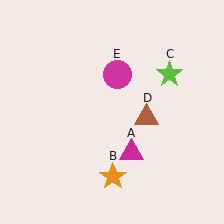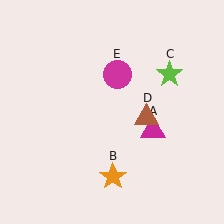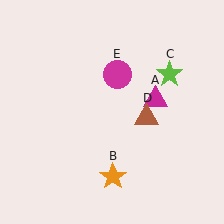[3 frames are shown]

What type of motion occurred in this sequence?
The magenta triangle (object A) rotated counterclockwise around the center of the scene.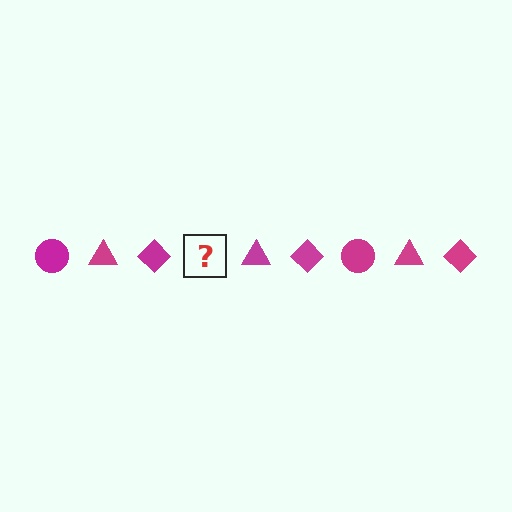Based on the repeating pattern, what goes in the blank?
The blank should be a magenta circle.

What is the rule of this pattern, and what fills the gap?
The rule is that the pattern cycles through circle, triangle, diamond shapes in magenta. The gap should be filled with a magenta circle.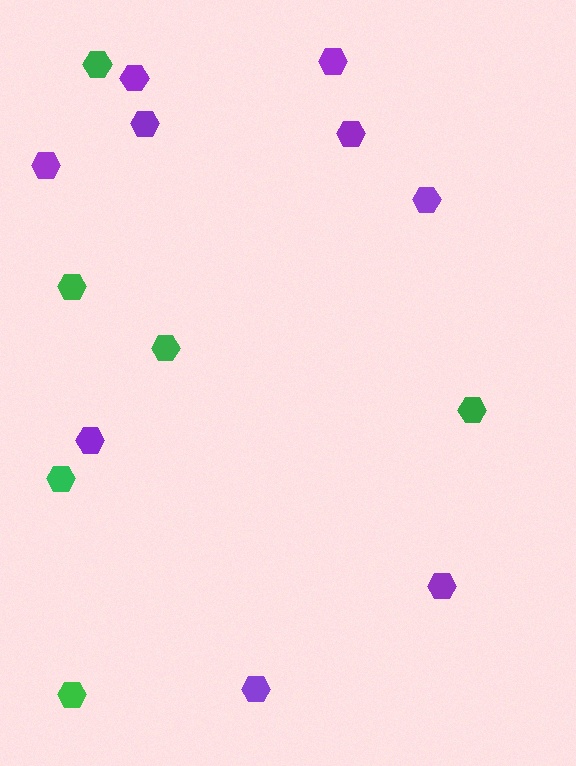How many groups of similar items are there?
There are 2 groups: one group of purple hexagons (9) and one group of green hexagons (6).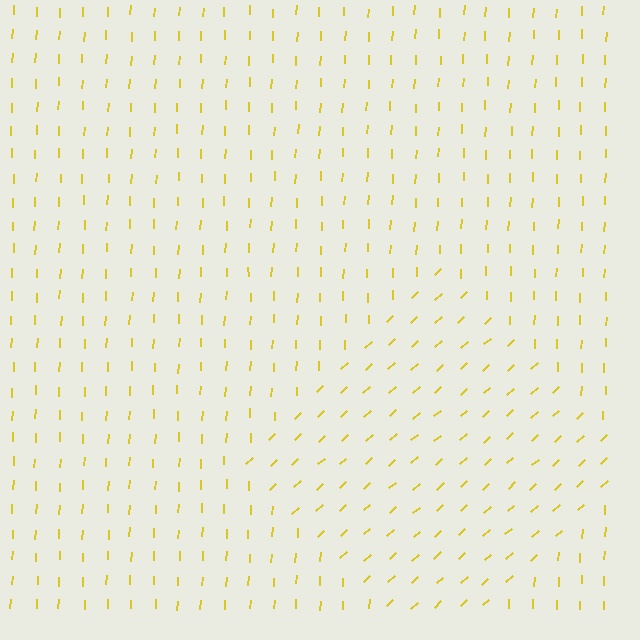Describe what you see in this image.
The image is filled with small yellow line segments. A diamond region in the image has lines oriented differently from the surrounding lines, creating a visible texture boundary.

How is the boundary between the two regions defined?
The boundary is defined purely by a change in line orientation (approximately 45 degrees difference). All lines are the same color and thickness.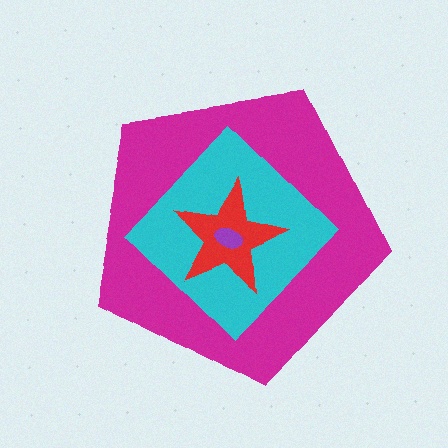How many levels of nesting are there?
4.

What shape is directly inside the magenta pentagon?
The cyan diamond.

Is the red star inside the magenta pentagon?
Yes.